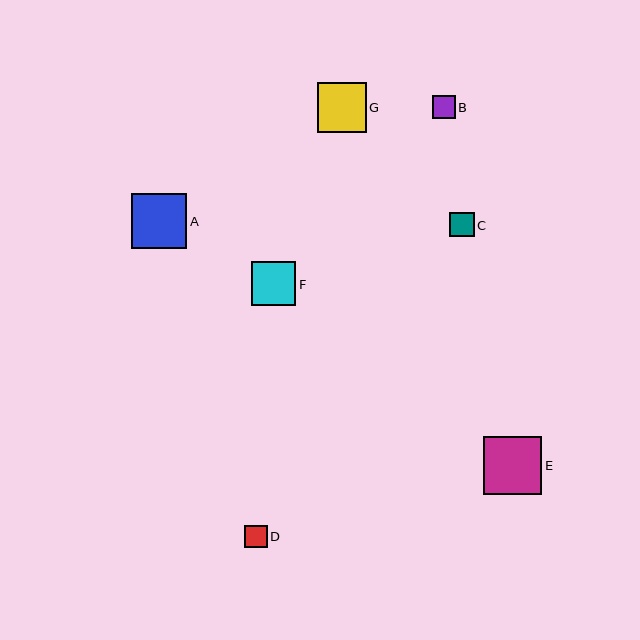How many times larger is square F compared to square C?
Square F is approximately 1.8 times the size of square C.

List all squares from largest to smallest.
From largest to smallest: E, A, G, F, C, B, D.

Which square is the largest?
Square E is the largest with a size of approximately 58 pixels.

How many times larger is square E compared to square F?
Square E is approximately 1.3 times the size of square F.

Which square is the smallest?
Square D is the smallest with a size of approximately 22 pixels.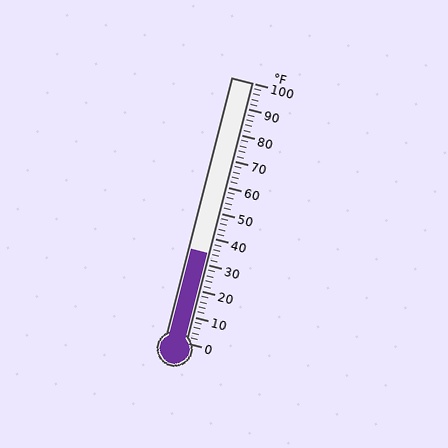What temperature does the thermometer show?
The thermometer shows approximately 34°F.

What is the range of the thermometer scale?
The thermometer scale ranges from 0°F to 100°F.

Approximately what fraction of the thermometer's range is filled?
The thermometer is filled to approximately 35% of its range.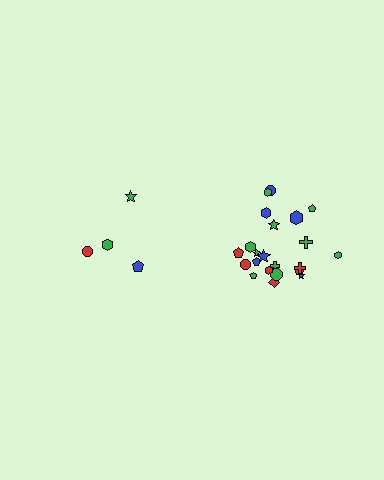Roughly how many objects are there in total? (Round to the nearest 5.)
Roughly 25 objects in total.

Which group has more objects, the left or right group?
The right group.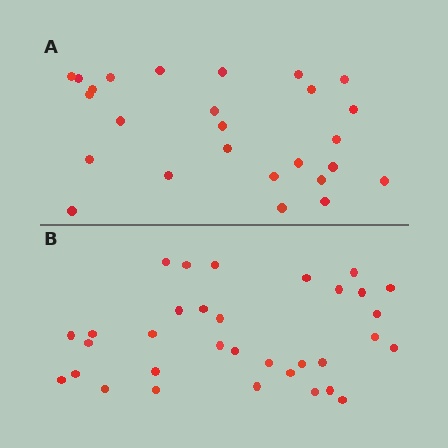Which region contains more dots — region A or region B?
Region B (the bottom region) has more dots.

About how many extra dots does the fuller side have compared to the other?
Region B has roughly 8 or so more dots than region A.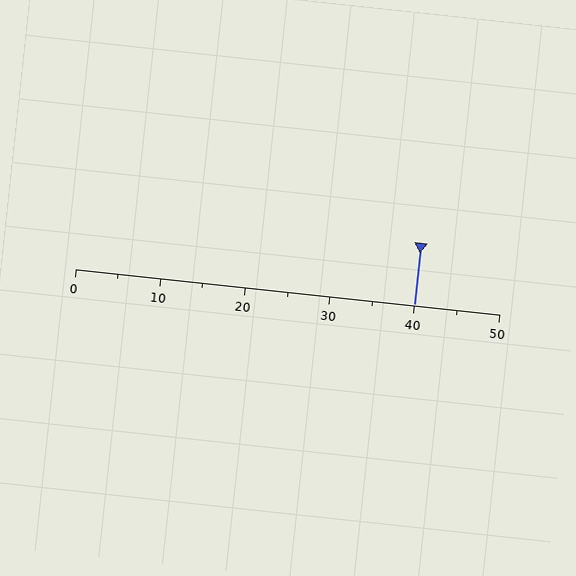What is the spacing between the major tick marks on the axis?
The major ticks are spaced 10 apart.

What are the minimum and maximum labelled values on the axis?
The axis runs from 0 to 50.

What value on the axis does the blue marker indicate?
The marker indicates approximately 40.